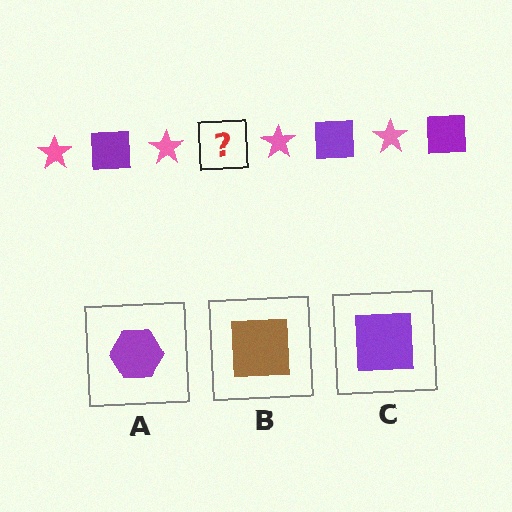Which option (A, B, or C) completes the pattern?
C.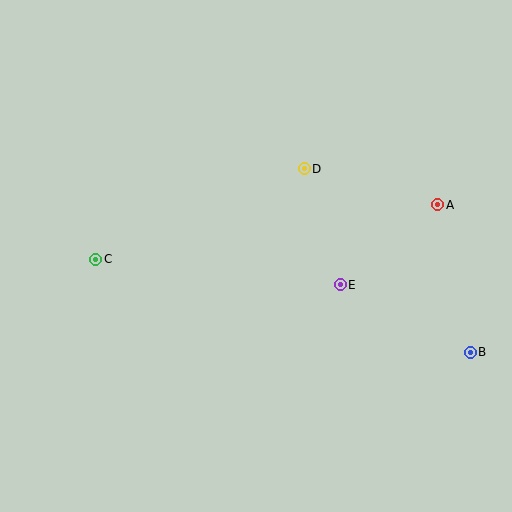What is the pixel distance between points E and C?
The distance between E and C is 246 pixels.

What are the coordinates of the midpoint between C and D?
The midpoint between C and D is at (200, 214).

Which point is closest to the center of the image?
Point E at (340, 285) is closest to the center.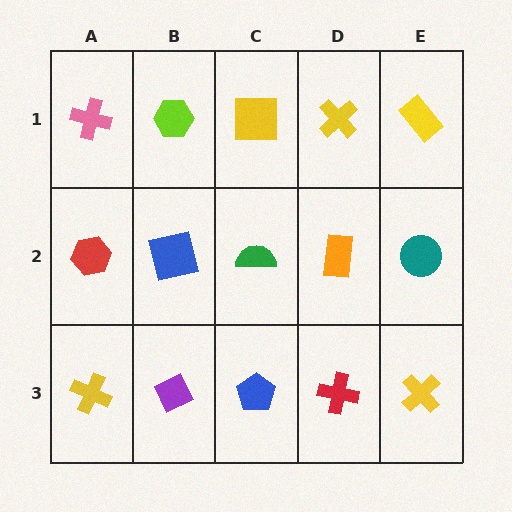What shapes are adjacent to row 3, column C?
A green semicircle (row 2, column C), a purple diamond (row 3, column B), a red cross (row 3, column D).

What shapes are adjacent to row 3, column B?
A blue square (row 2, column B), a yellow cross (row 3, column A), a blue pentagon (row 3, column C).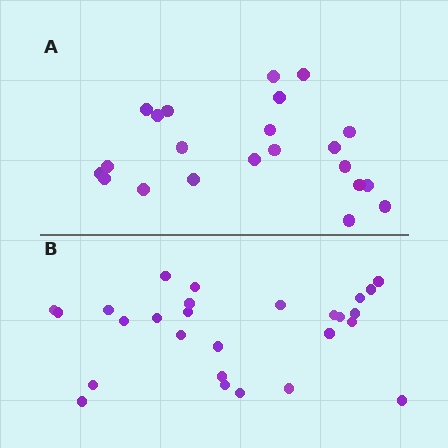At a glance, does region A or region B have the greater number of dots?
Region B (the bottom region) has more dots.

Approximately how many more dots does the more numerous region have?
Region B has about 5 more dots than region A.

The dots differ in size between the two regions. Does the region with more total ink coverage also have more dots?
No. Region A has more total ink coverage because its dots are larger, but region B actually contains more individual dots. Total area can be misleading — the number of items is what matters here.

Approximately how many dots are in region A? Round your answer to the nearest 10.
About 20 dots. (The exact count is 22, which rounds to 20.)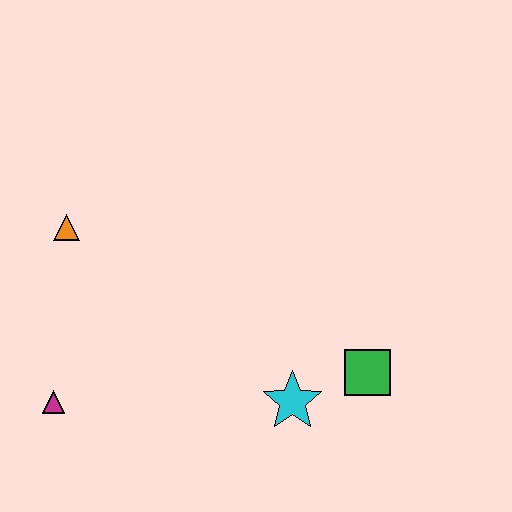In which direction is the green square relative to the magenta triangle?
The green square is to the right of the magenta triangle.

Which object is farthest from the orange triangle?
The green square is farthest from the orange triangle.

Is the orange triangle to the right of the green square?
No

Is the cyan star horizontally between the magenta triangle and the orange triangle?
No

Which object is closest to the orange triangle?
The magenta triangle is closest to the orange triangle.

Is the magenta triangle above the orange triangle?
No